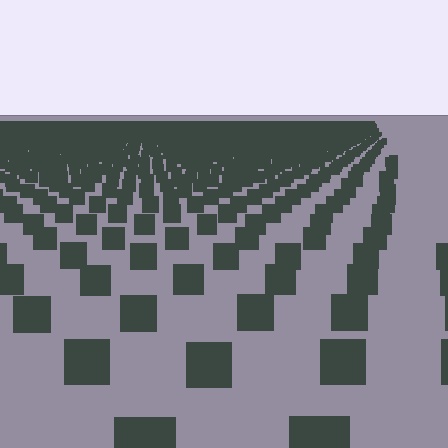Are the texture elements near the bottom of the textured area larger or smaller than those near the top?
Larger. Near the bottom, elements are closer to the viewer and appear at a bigger on-screen size.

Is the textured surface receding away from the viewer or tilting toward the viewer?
The surface is receding away from the viewer. Texture elements get smaller and denser toward the top.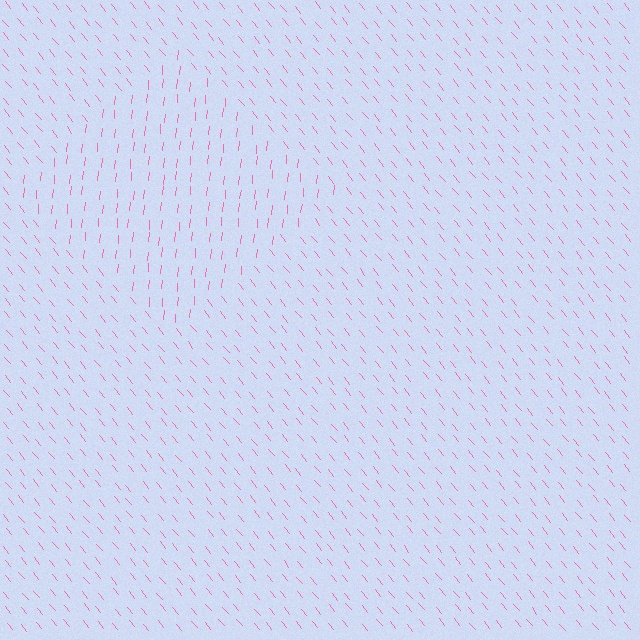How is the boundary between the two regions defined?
The boundary is defined purely by a change in line orientation (approximately 45 degrees difference). All lines are the same color and thickness.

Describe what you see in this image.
The image is filled with small pink line segments. A diamond region in the image has lines oriented differently from the surrounding lines, creating a visible texture boundary.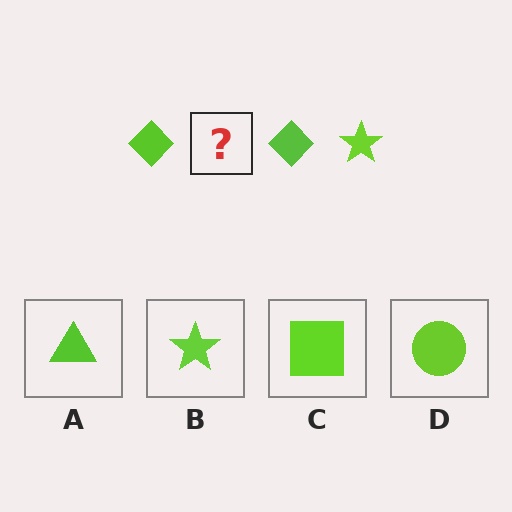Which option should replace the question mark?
Option B.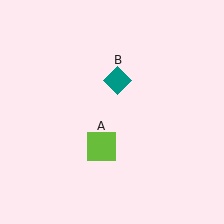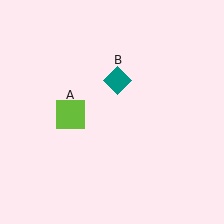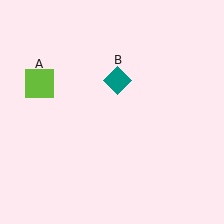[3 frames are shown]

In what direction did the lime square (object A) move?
The lime square (object A) moved up and to the left.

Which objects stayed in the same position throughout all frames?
Teal diamond (object B) remained stationary.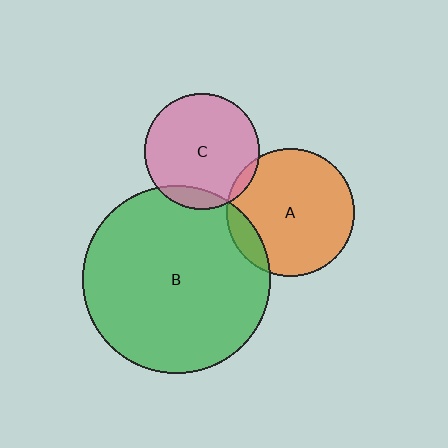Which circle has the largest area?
Circle B (green).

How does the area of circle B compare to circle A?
Approximately 2.2 times.